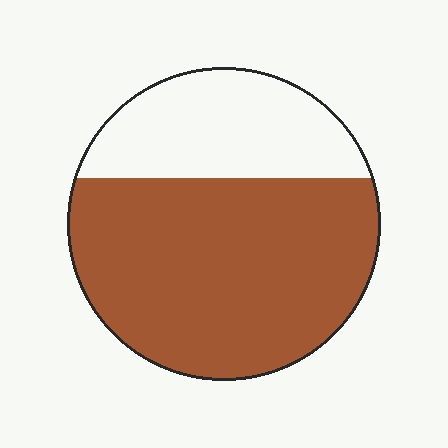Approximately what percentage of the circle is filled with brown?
Approximately 70%.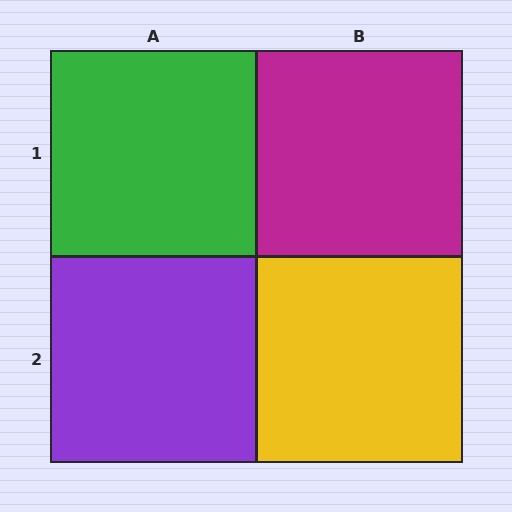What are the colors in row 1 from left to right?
Green, magenta.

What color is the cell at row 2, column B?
Yellow.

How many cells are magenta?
1 cell is magenta.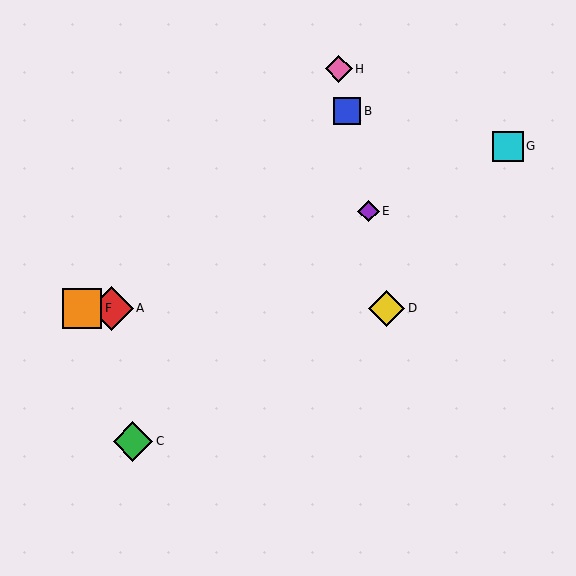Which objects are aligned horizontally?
Objects A, D, F are aligned horizontally.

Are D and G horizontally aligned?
No, D is at y≈308 and G is at y≈146.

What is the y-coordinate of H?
Object H is at y≈69.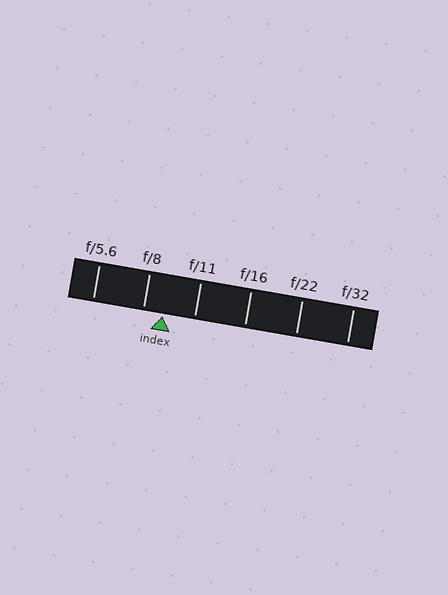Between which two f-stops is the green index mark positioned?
The index mark is between f/8 and f/11.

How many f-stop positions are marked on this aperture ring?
There are 6 f-stop positions marked.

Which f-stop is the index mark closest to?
The index mark is closest to f/8.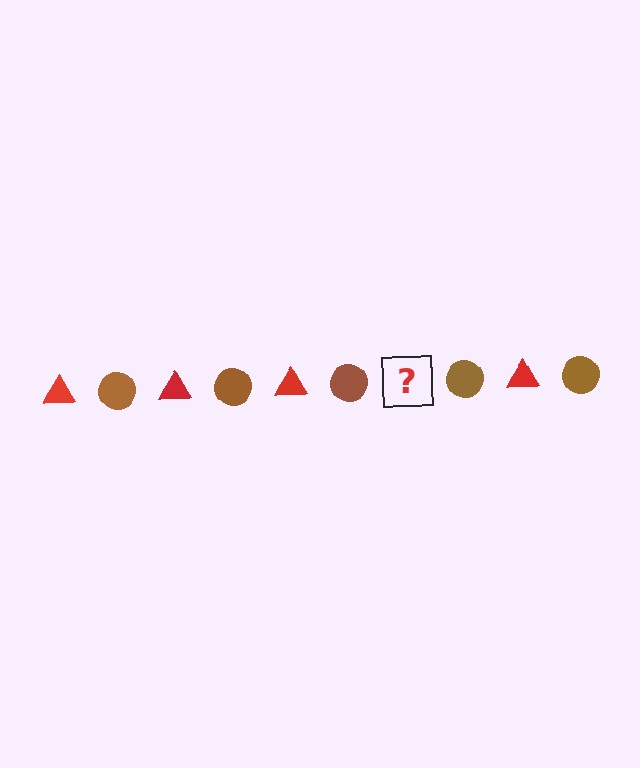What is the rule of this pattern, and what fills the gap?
The rule is that the pattern alternates between red triangle and brown circle. The gap should be filled with a red triangle.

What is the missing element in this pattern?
The missing element is a red triangle.